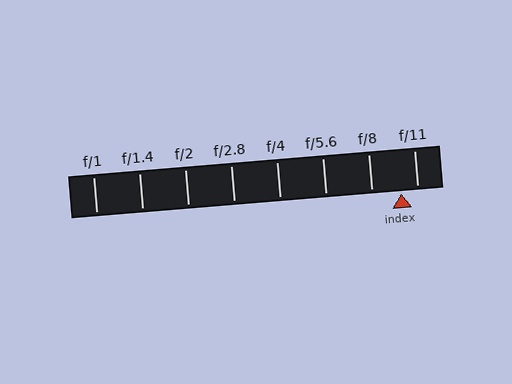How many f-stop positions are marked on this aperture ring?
There are 8 f-stop positions marked.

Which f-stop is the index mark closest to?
The index mark is closest to f/11.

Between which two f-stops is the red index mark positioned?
The index mark is between f/8 and f/11.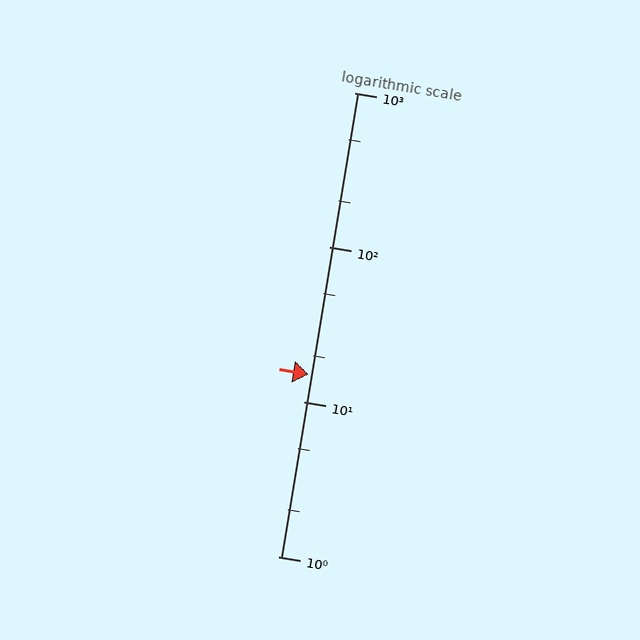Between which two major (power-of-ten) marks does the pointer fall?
The pointer is between 10 and 100.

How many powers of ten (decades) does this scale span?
The scale spans 3 decades, from 1 to 1000.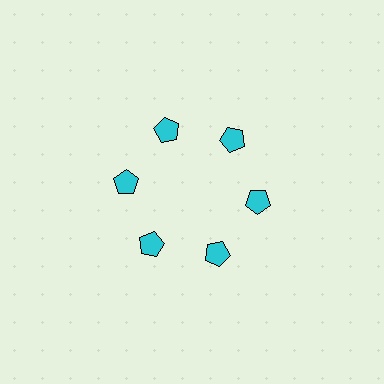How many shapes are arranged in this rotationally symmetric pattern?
There are 6 shapes, arranged in 6 groups of 1.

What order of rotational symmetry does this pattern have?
This pattern has 6-fold rotational symmetry.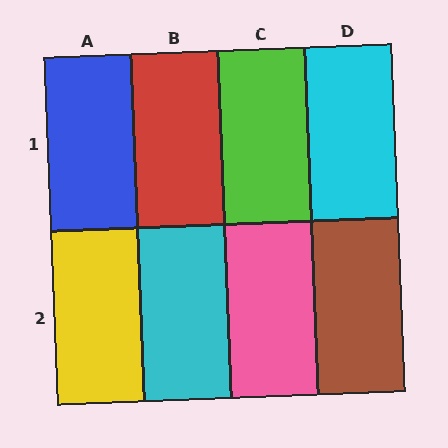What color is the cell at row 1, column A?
Blue.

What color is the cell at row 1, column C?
Lime.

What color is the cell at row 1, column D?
Cyan.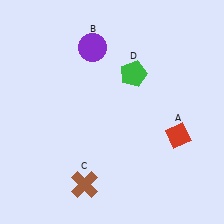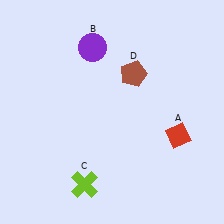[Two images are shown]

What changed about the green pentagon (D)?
In Image 1, D is green. In Image 2, it changed to brown.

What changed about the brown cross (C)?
In Image 1, C is brown. In Image 2, it changed to lime.